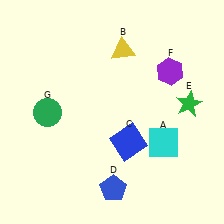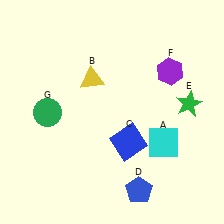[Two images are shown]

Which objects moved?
The objects that moved are: the yellow triangle (B), the blue pentagon (D).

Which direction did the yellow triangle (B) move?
The yellow triangle (B) moved left.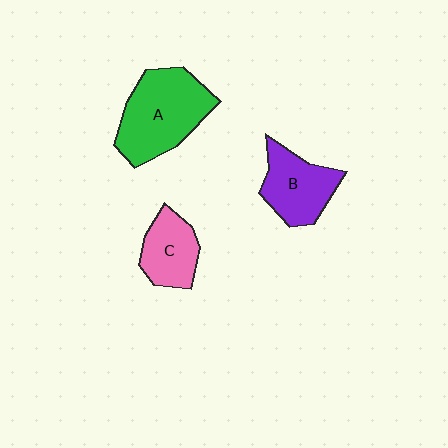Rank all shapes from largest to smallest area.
From largest to smallest: A (green), B (purple), C (pink).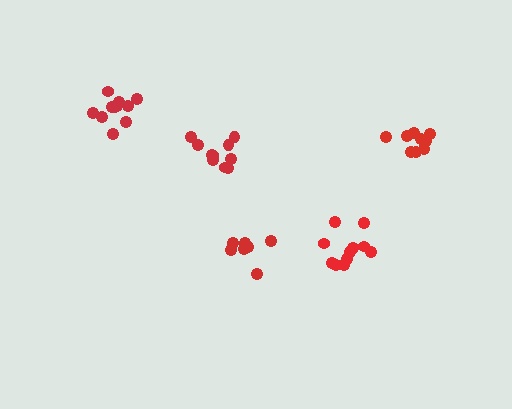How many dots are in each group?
Group 1: 7 dots, Group 2: 11 dots, Group 3: 9 dots, Group 4: 11 dots, Group 5: 10 dots (48 total).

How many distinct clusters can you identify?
There are 5 distinct clusters.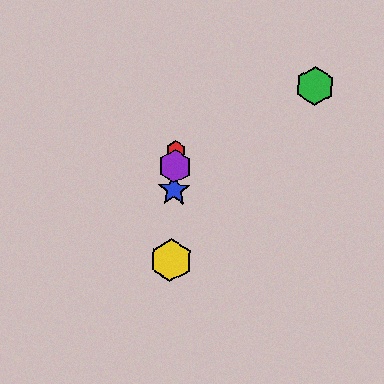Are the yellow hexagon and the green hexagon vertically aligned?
No, the yellow hexagon is at x≈171 and the green hexagon is at x≈315.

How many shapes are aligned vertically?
4 shapes (the red hexagon, the blue star, the yellow hexagon, the purple hexagon) are aligned vertically.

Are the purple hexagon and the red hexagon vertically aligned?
Yes, both are at x≈175.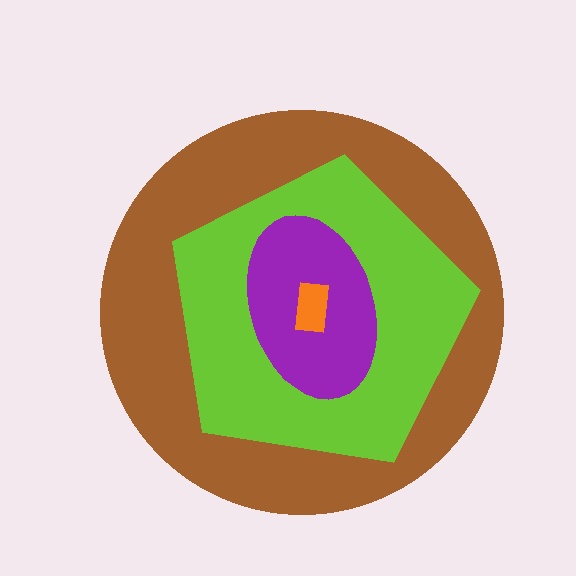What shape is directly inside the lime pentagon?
The purple ellipse.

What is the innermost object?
The orange rectangle.